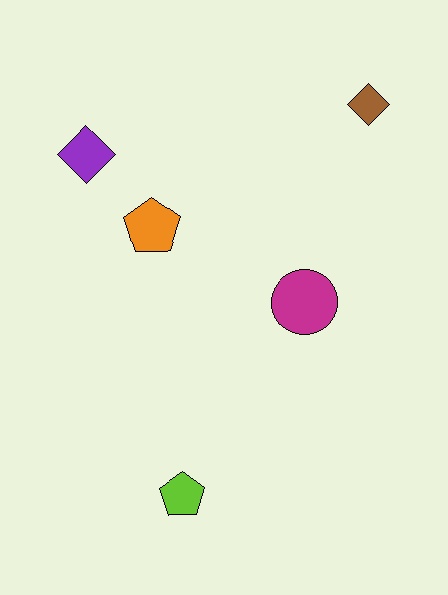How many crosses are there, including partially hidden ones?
There are no crosses.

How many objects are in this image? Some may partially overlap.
There are 5 objects.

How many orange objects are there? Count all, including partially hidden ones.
There is 1 orange object.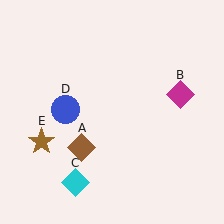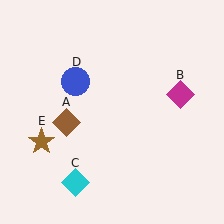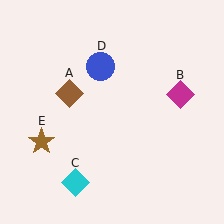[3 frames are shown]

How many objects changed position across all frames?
2 objects changed position: brown diamond (object A), blue circle (object D).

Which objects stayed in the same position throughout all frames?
Magenta diamond (object B) and cyan diamond (object C) and brown star (object E) remained stationary.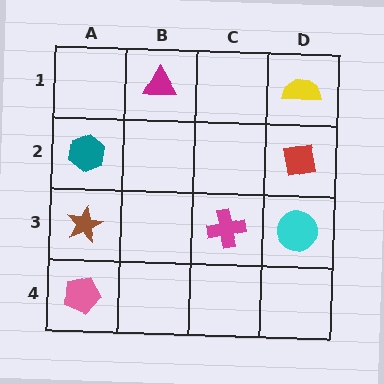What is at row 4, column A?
A pink pentagon.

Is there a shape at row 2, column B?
No, that cell is empty.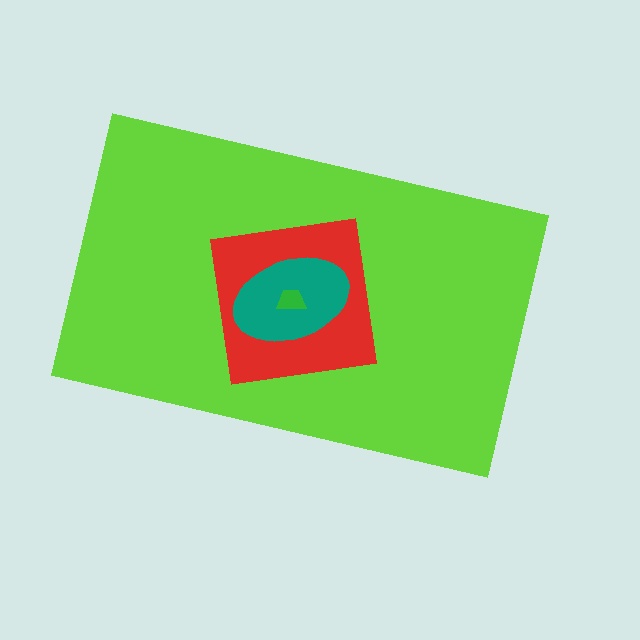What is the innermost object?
The green trapezoid.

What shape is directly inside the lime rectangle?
The red square.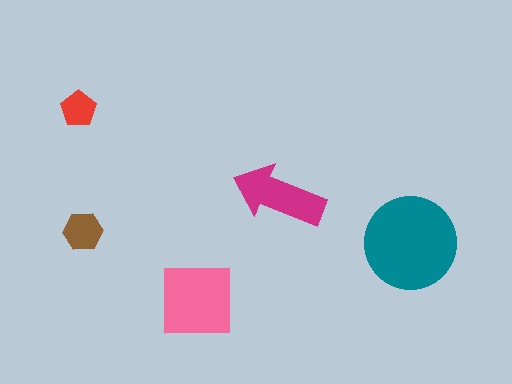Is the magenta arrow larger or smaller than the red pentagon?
Larger.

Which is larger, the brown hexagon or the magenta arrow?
The magenta arrow.